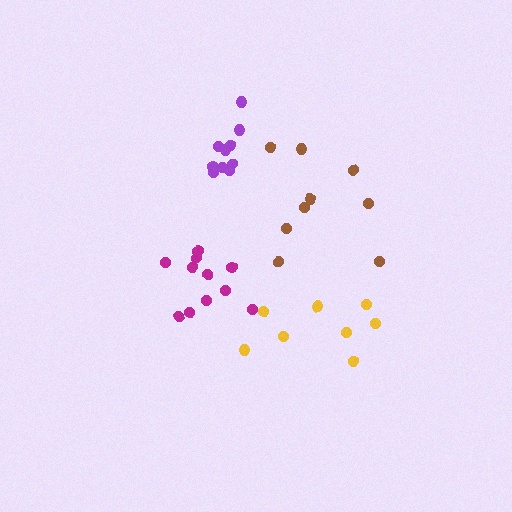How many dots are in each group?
Group 1: 11 dots, Group 2: 10 dots, Group 3: 8 dots, Group 4: 9 dots (38 total).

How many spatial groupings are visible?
There are 4 spatial groupings.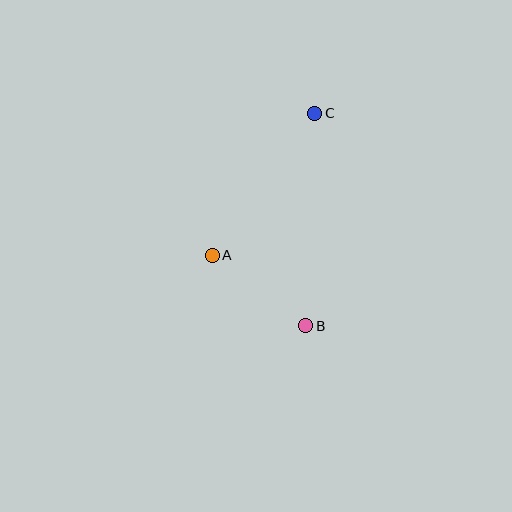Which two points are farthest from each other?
Points B and C are farthest from each other.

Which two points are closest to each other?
Points A and B are closest to each other.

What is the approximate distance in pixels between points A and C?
The distance between A and C is approximately 175 pixels.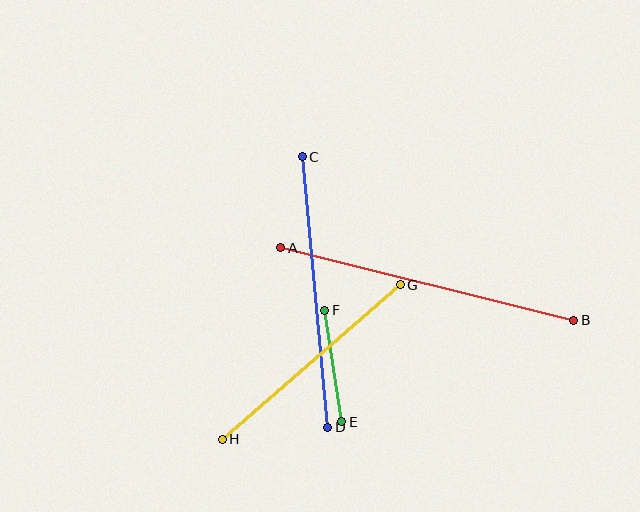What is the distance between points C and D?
The distance is approximately 272 pixels.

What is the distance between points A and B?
The distance is approximately 302 pixels.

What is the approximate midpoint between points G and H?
The midpoint is at approximately (311, 362) pixels.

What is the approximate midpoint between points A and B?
The midpoint is at approximately (427, 284) pixels.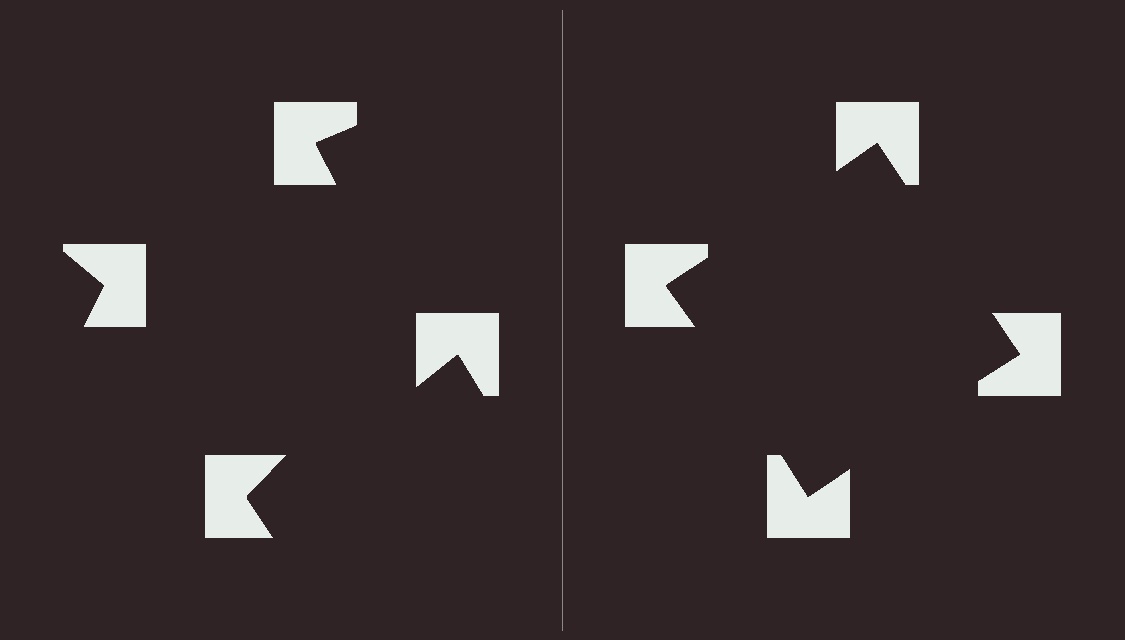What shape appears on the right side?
An illusory square.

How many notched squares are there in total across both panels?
8 — 4 on each side.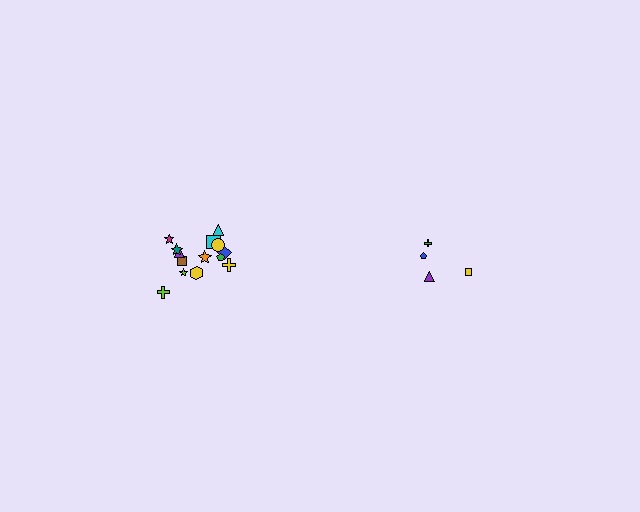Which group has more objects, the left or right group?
The left group.